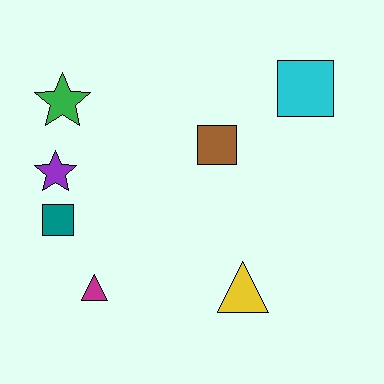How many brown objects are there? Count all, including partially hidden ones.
There is 1 brown object.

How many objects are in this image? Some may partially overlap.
There are 7 objects.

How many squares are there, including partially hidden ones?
There are 3 squares.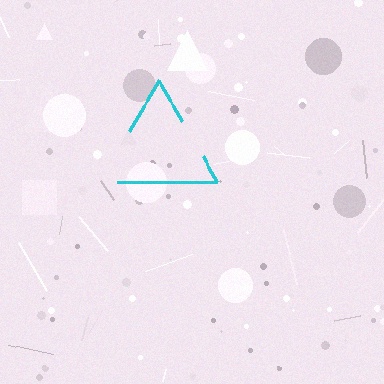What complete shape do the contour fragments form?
The contour fragments form a triangle.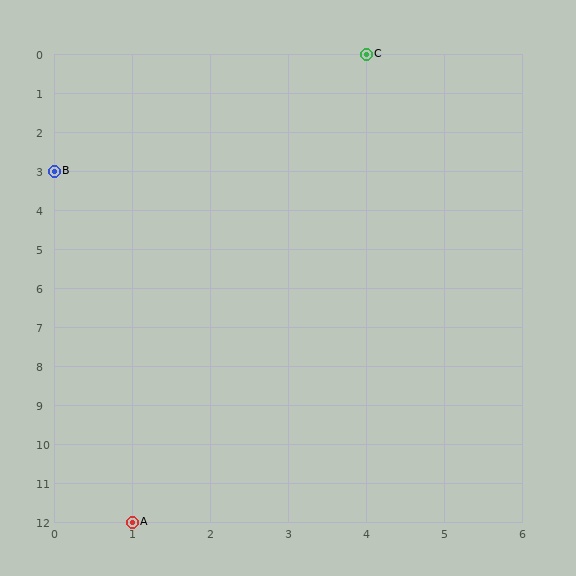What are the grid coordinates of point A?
Point A is at grid coordinates (1, 12).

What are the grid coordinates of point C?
Point C is at grid coordinates (4, 0).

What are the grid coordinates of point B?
Point B is at grid coordinates (0, 3).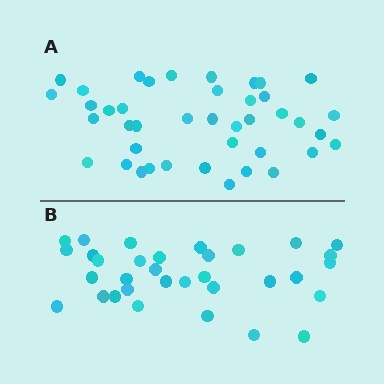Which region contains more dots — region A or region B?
Region A (the top region) has more dots.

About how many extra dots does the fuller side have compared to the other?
Region A has roughly 8 or so more dots than region B.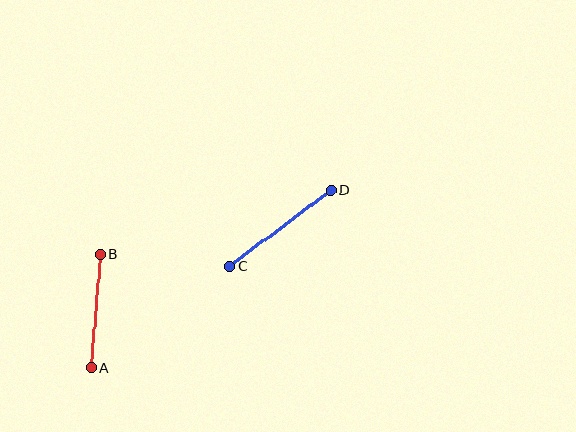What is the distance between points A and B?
The distance is approximately 114 pixels.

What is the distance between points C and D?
The distance is approximately 127 pixels.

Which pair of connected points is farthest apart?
Points C and D are farthest apart.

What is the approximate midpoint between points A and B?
The midpoint is at approximately (96, 311) pixels.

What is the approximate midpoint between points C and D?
The midpoint is at approximately (280, 228) pixels.